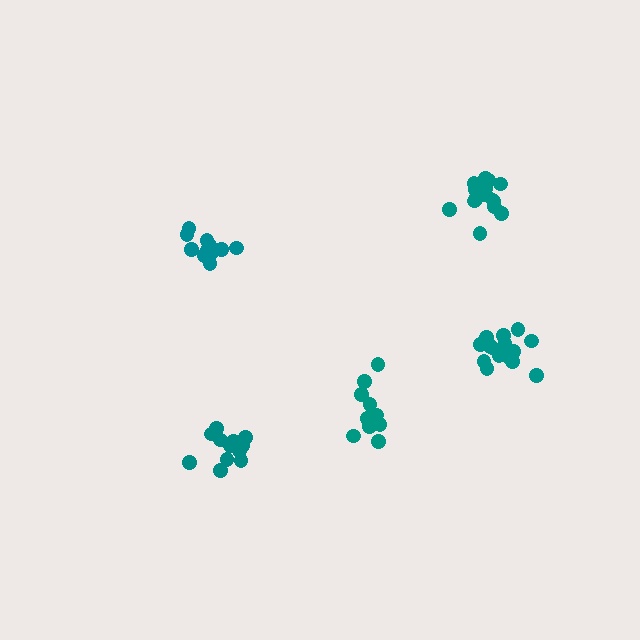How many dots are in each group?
Group 1: 11 dots, Group 2: 12 dots, Group 3: 15 dots, Group 4: 13 dots, Group 5: 16 dots (67 total).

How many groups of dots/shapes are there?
There are 5 groups.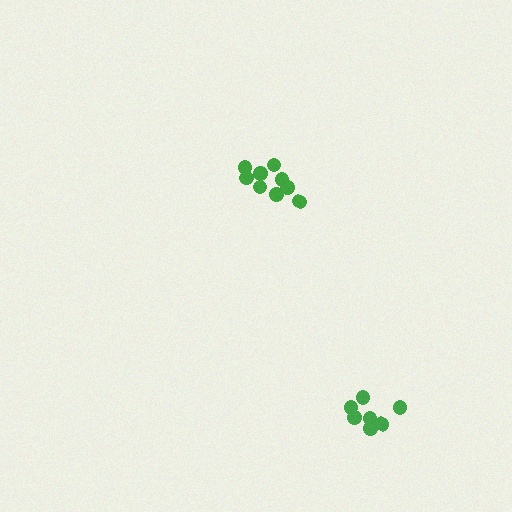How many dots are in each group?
Group 1: 9 dots, Group 2: 7 dots (16 total).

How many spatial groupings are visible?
There are 2 spatial groupings.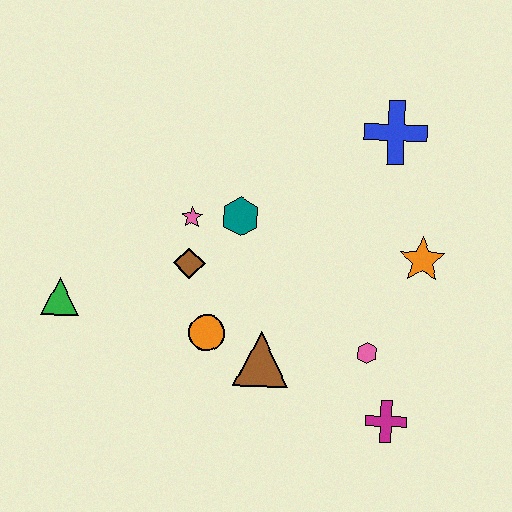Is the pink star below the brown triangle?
No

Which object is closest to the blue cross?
The orange star is closest to the blue cross.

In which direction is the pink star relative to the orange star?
The pink star is to the left of the orange star.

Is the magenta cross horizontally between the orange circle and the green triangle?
No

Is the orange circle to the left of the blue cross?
Yes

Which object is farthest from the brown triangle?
The blue cross is farthest from the brown triangle.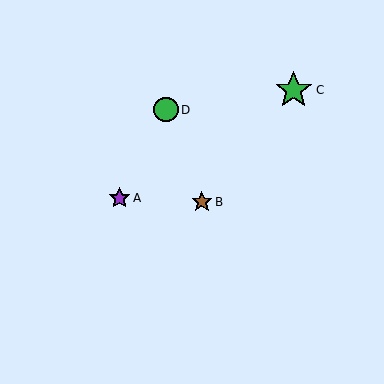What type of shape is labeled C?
Shape C is a green star.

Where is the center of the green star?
The center of the green star is at (294, 90).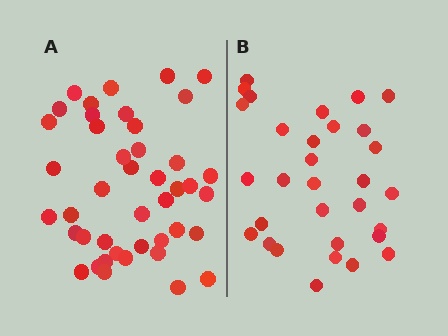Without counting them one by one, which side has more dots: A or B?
Region A (the left region) has more dots.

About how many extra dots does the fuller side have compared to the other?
Region A has roughly 12 or so more dots than region B.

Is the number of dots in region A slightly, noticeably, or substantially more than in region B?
Region A has noticeably more, but not dramatically so. The ratio is roughly 1.4 to 1.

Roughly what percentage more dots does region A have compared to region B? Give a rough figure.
About 40% more.